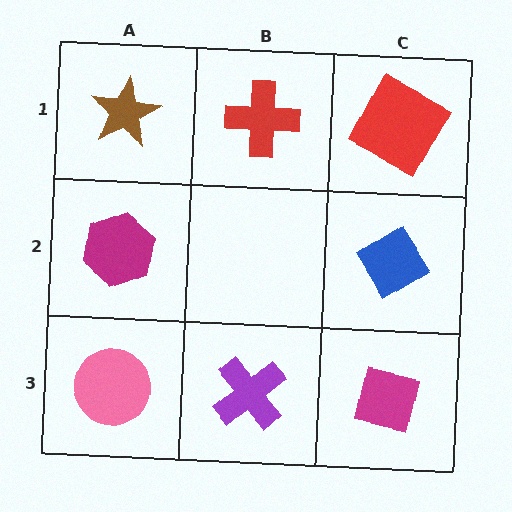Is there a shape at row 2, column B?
No, that cell is empty.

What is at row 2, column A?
A magenta hexagon.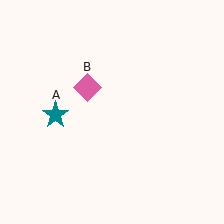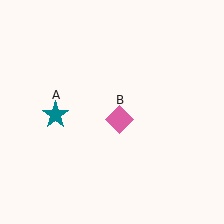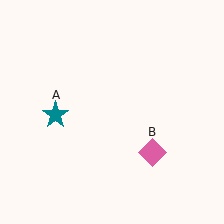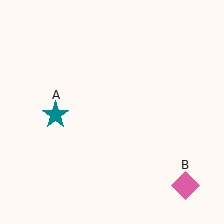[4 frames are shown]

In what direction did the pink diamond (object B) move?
The pink diamond (object B) moved down and to the right.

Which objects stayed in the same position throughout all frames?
Teal star (object A) remained stationary.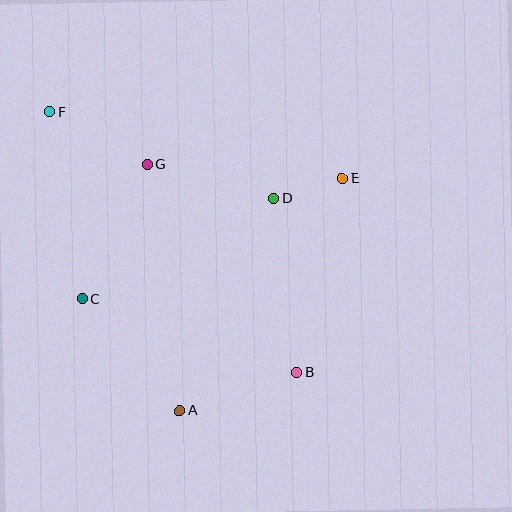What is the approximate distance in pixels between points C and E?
The distance between C and E is approximately 287 pixels.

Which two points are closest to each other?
Points D and E are closest to each other.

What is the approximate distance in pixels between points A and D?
The distance between A and D is approximately 232 pixels.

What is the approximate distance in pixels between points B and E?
The distance between B and E is approximately 199 pixels.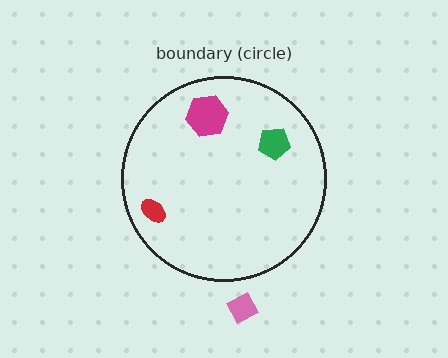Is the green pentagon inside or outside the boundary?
Inside.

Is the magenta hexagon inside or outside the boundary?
Inside.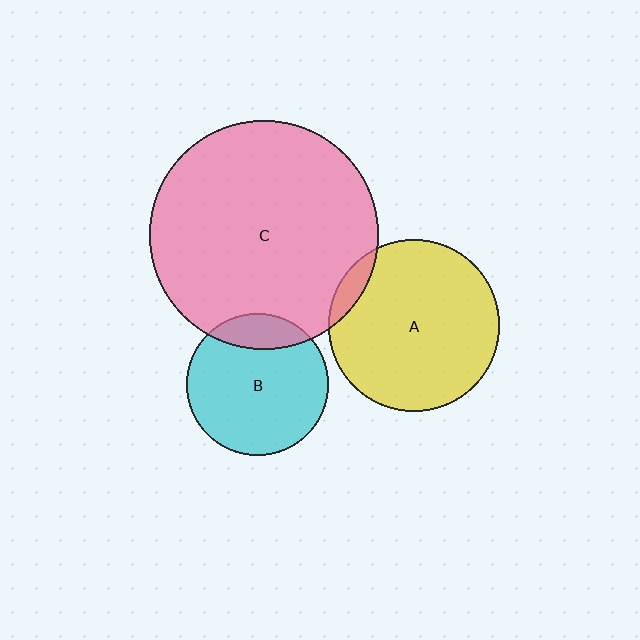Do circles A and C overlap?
Yes.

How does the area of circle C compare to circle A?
Approximately 1.8 times.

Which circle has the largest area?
Circle C (pink).